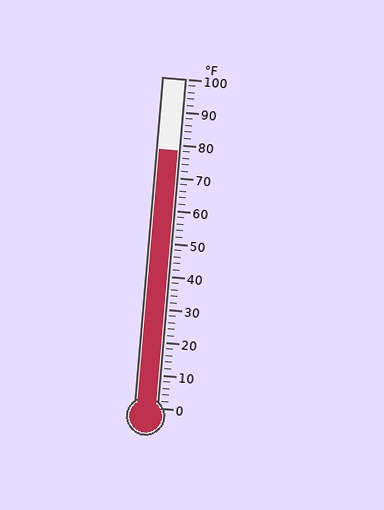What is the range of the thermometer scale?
The thermometer scale ranges from 0°F to 100°F.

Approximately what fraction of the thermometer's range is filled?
The thermometer is filled to approximately 80% of its range.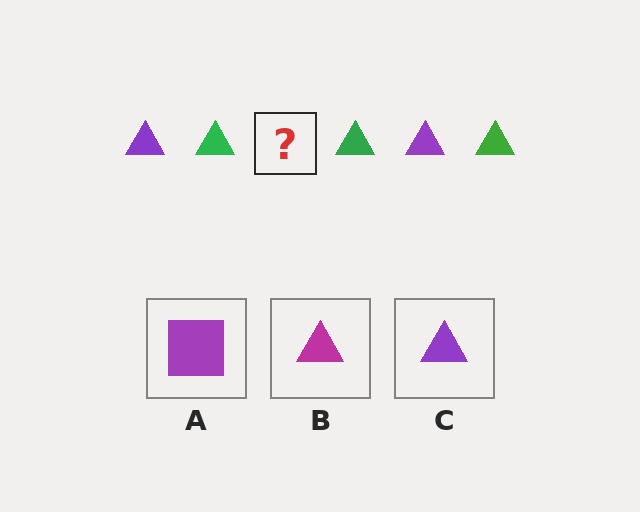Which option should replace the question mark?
Option C.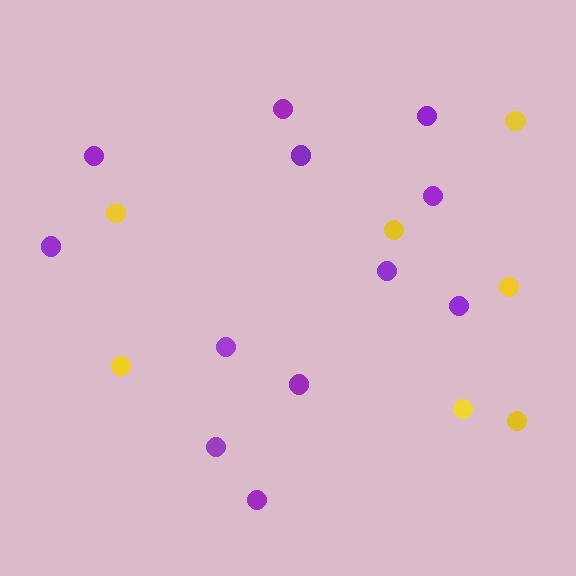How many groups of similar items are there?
There are 2 groups: one group of purple circles (12) and one group of yellow circles (7).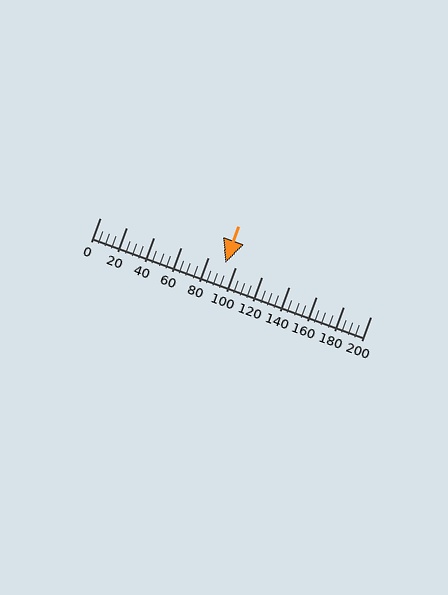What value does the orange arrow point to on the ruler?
The orange arrow points to approximately 93.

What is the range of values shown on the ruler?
The ruler shows values from 0 to 200.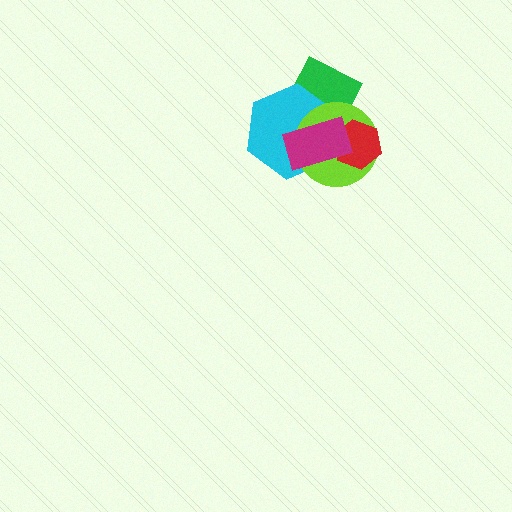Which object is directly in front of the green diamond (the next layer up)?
The cyan hexagon is directly in front of the green diamond.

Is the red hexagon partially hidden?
Yes, it is partially covered by another shape.